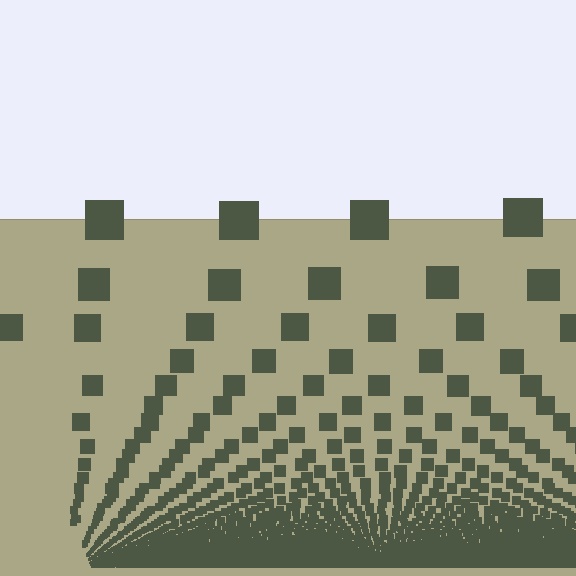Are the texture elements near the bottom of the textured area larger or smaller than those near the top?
Smaller. The gradient is inverted — elements near the bottom are smaller and denser.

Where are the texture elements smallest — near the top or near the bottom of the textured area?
Near the bottom.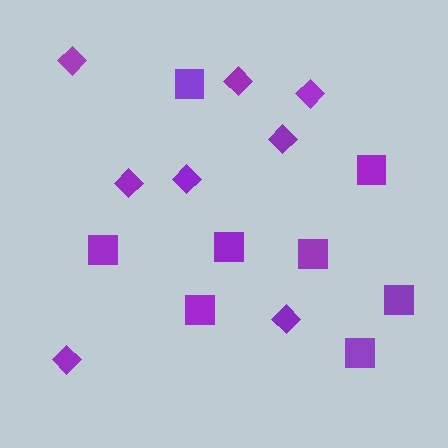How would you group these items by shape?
There are 2 groups: one group of diamonds (8) and one group of squares (8).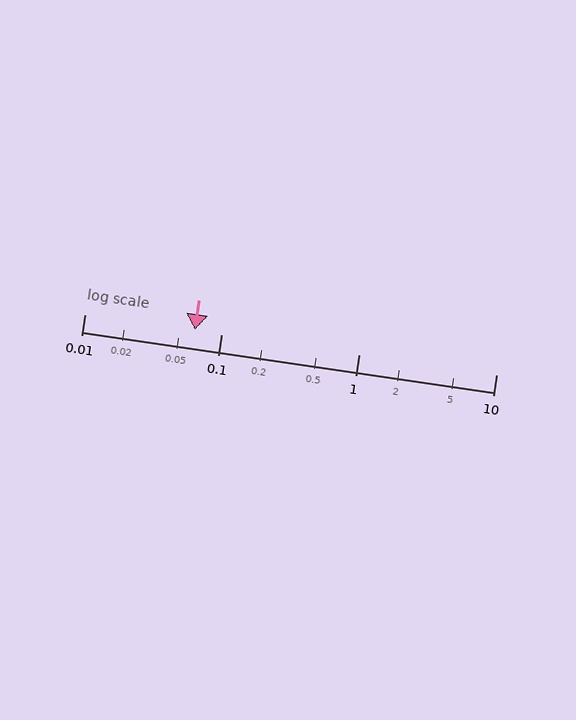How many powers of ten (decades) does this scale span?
The scale spans 3 decades, from 0.01 to 10.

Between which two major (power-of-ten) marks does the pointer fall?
The pointer is between 0.01 and 0.1.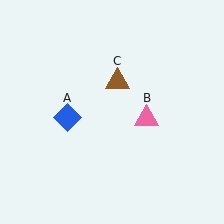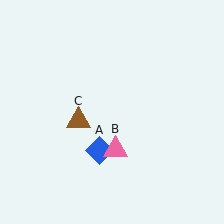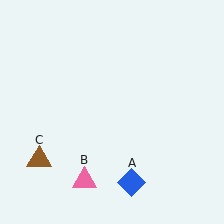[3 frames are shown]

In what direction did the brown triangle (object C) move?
The brown triangle (object C) moved down and to the left.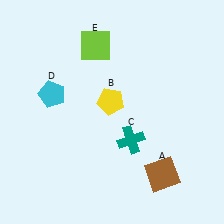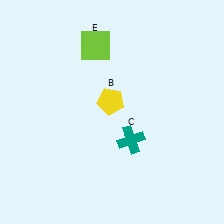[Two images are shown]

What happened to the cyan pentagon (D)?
The cyan pentagon (D) was removed in Image 2. It was in the top-left area of Image 1.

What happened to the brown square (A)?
The brown square (A) was removed in Image 2. It was in the bottom-right area of Image 1.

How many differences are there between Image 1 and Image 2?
There are 2 differences between the two images.